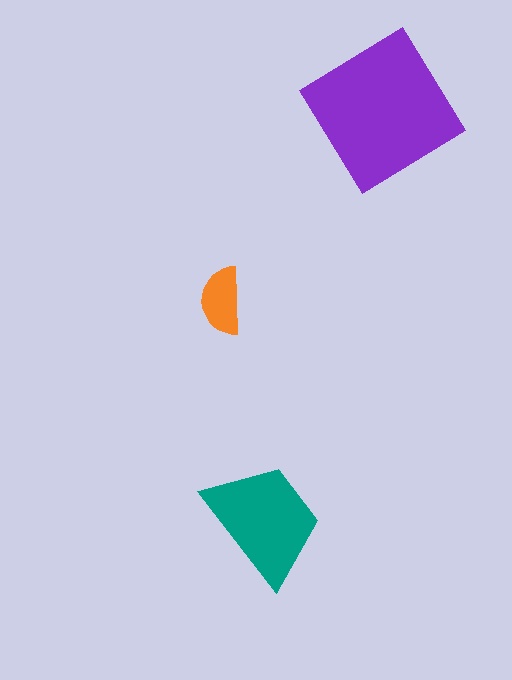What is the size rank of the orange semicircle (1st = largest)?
3rd.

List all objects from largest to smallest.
The purple diamond, the teal trapezoid, the orange semicircle.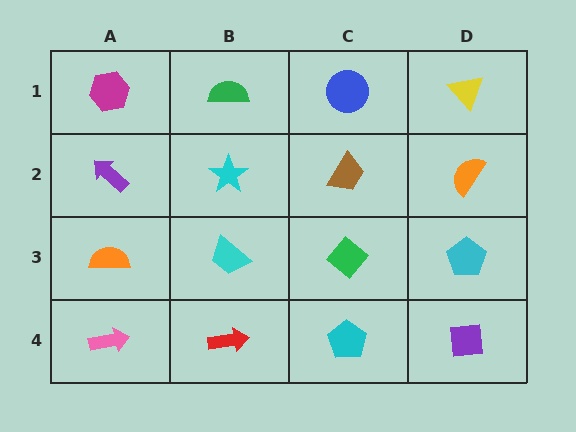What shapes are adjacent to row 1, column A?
A purple arrow (row 2, column A), a green semicircle (row 1, column B).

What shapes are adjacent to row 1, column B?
A cyan star (row 2, column B), a magenta hexagon (row 1, column A), a blue circle (row 1, column C).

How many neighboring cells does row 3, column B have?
4.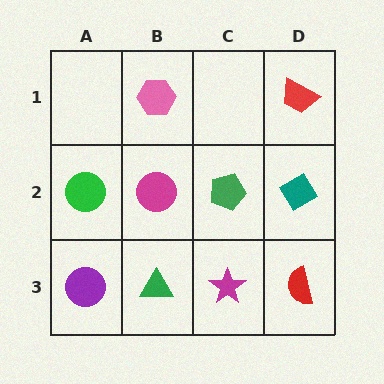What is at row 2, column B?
A magenta circle.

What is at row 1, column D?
A red trapezoid.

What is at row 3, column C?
A magenta star.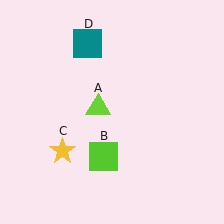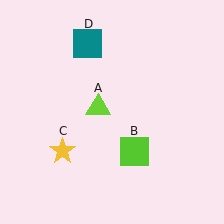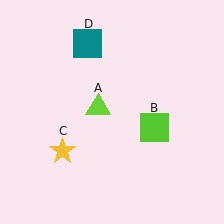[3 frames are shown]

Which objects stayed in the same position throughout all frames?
Lime triangle (object A) and yellow star (object C) and teal square (object D) remained stationary.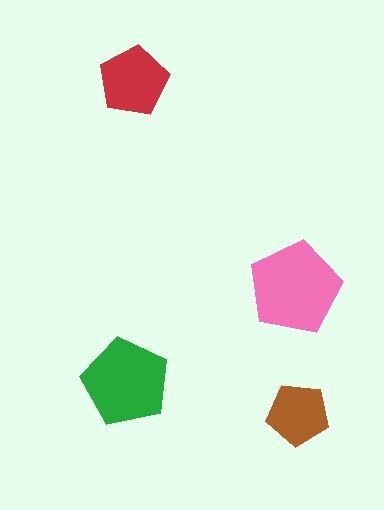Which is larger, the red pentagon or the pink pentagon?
The pink one.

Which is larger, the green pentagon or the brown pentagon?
The green one.